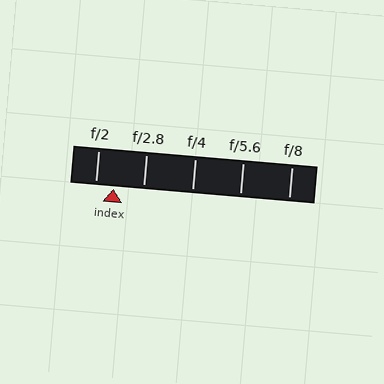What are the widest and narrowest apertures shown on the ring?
The widest aperture shown is f/2 and the narrowest is f/8.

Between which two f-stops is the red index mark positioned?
The index mark is between f/2 and f/2.8.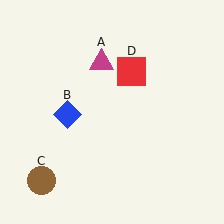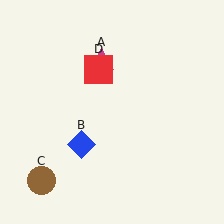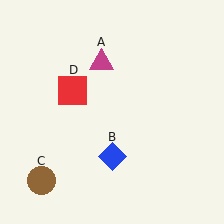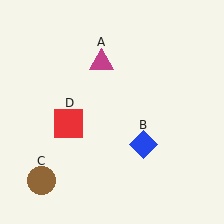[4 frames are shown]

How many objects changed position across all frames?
2 objects changed position: blue diamond (object B), red square (object D).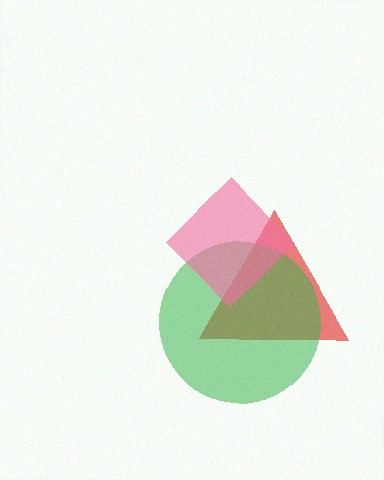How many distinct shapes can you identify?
There are 3 distinct shapes: a red triangle, a green circle, a pink diamond.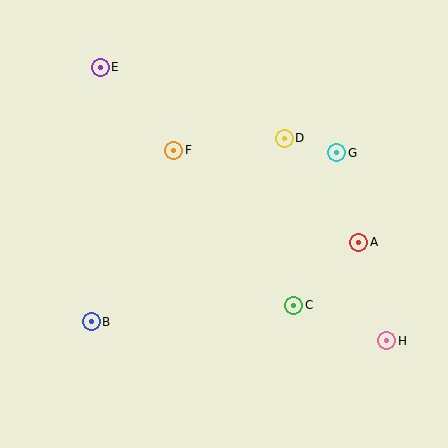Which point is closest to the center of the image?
Point F at (174, 150) is closest to the center.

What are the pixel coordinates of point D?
Point D is at (284, 138).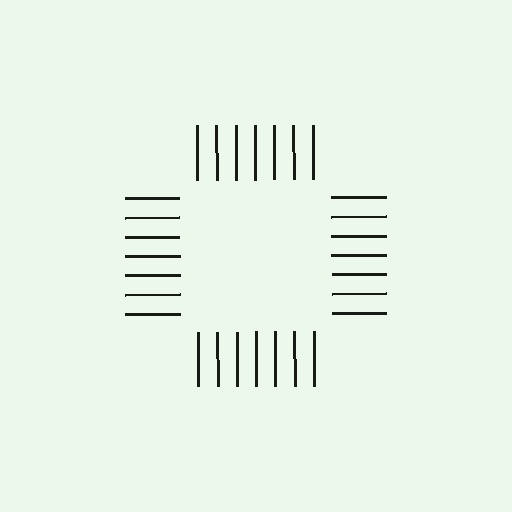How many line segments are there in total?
28 — 7 along each of the 4 edges.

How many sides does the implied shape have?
4 sides — the line-ends trace a square.